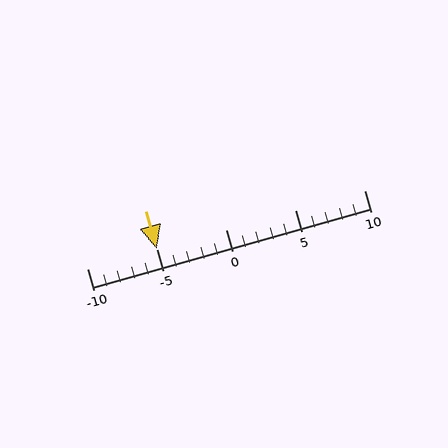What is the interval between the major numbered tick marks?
The major tick marks are spaced 5 units apart.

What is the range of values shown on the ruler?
The ruler shows values from -10 to 10.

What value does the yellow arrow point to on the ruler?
The yellow arrow points to approximately -5.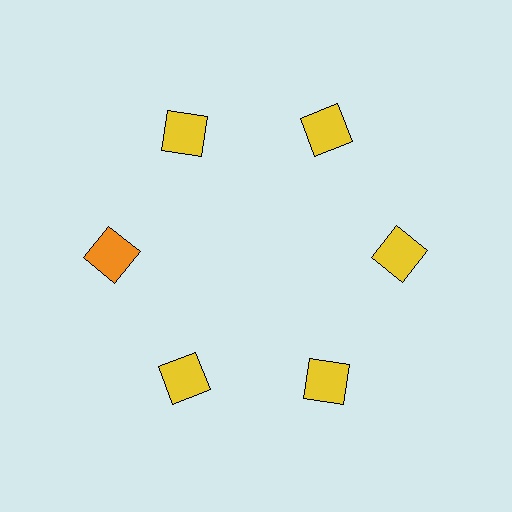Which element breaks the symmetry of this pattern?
The orange square at roughly the 9 o'clock position breaks the symmetry. All other shapes are yellow squares.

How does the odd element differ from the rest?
It has a different color: orange instead of yellow.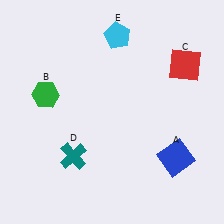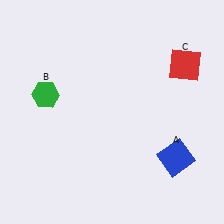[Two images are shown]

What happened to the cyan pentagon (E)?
The cyan pentagon (E) was removed in Image 2. It was in the top-right area of Image 1.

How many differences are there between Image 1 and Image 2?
There are 2 differences between the two images.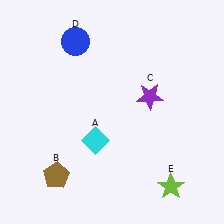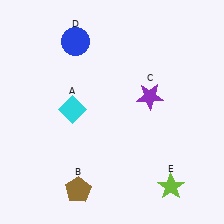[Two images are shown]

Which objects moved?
The objects that moved are: the cyan diamond (A), the brown pentagon (B).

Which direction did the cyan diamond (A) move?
The cyan diamond (A) moved up.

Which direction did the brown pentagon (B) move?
The brown pentagon (B) moved right.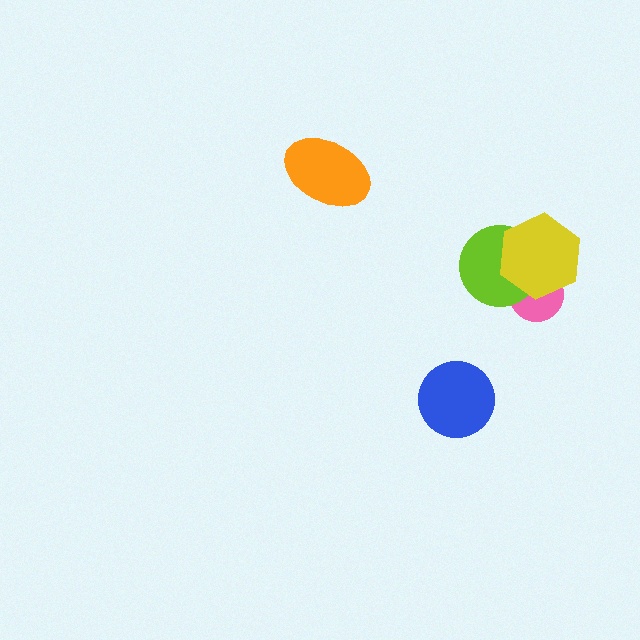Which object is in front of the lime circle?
The yellow hexagon is in front of the lime circle.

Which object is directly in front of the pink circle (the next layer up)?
The lime circle is directly in front of the pink circle.